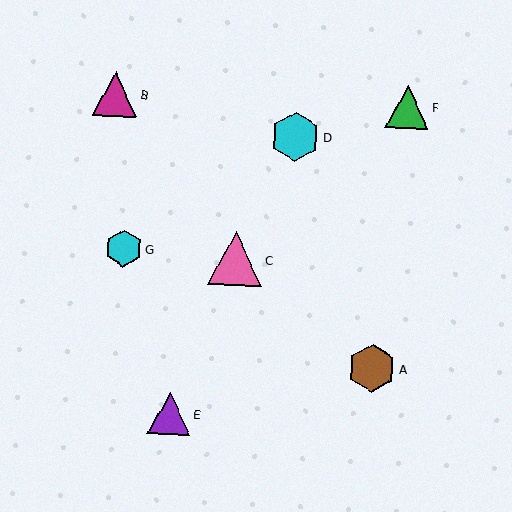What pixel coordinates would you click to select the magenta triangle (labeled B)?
Click at (115, 94) to select the magenta triangle B.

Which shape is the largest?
The pink triangle (labeled C) is the largest.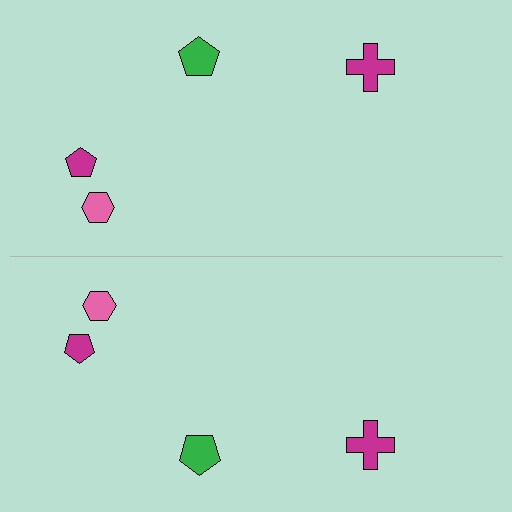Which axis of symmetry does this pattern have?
The pattern has a horizontal axis of symmetry running through the center of the image.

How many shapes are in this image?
There are 8 shapes in this image.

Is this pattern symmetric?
Yes, this pattern has bilateral (reflection) symmetry.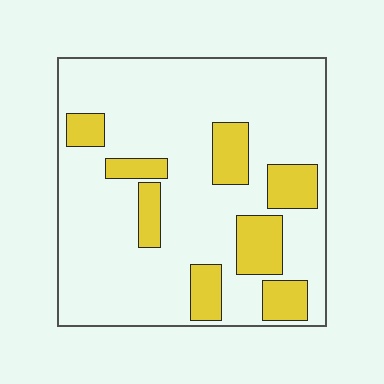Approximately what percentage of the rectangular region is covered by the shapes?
Approximately 20%.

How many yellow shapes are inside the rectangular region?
8.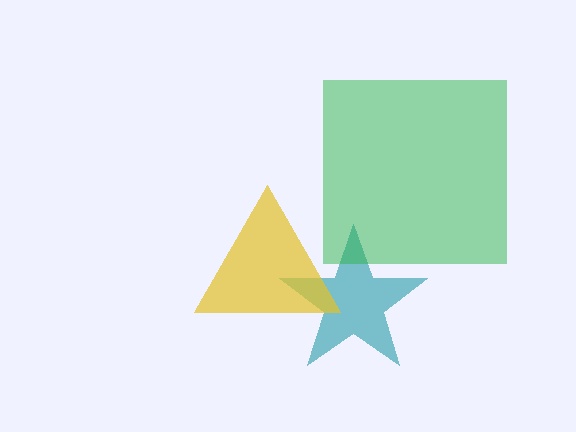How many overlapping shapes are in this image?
There are 3 overlapping shapes in the image.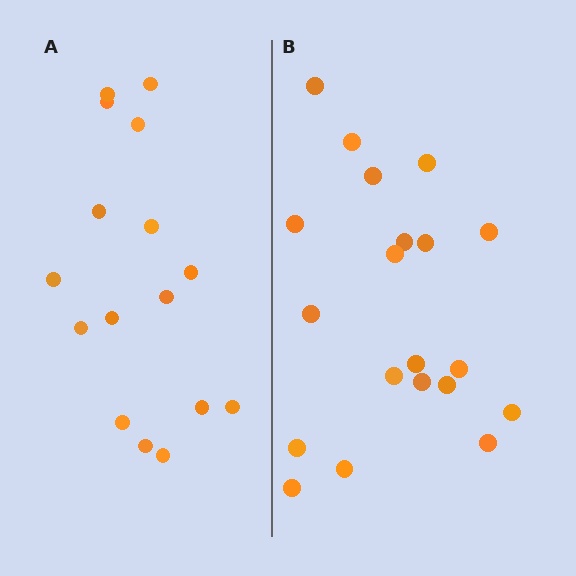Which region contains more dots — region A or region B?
Region B (the right region) has more dots.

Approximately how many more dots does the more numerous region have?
Region B has about 4 more dots than region A.